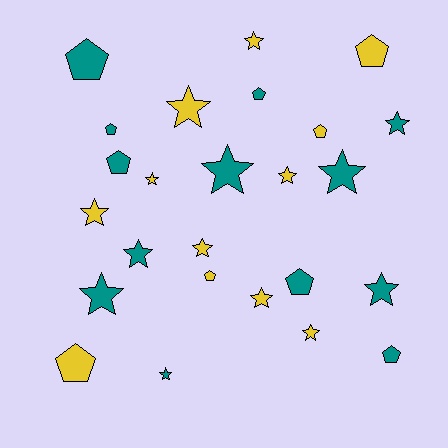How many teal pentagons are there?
There are 6 teal pentagons.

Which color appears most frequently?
Teal, with 13 objects.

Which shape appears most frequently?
Star, with 15 objects.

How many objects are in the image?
There are 25 objects.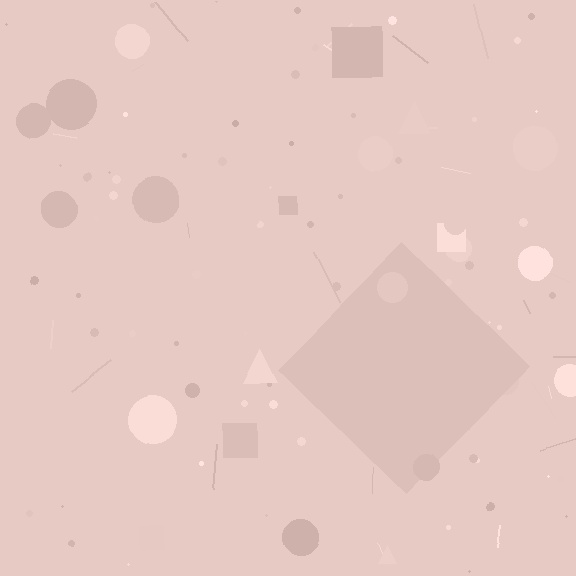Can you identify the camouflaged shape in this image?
The camouflaged shape is a diamond.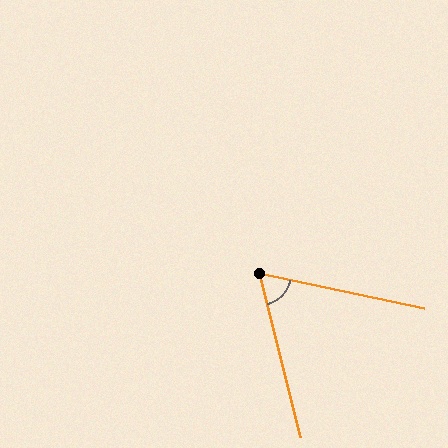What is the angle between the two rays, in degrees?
Approximately 64 degrees.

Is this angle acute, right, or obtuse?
It is acute.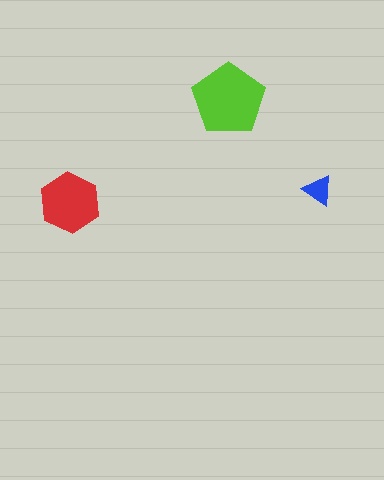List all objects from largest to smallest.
The lime pentagon, the red hexagon, the blue triangle.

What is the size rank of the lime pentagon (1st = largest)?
1st.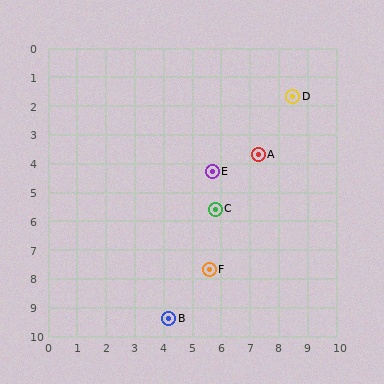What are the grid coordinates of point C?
Point C is at approximately (5.8, 5.6).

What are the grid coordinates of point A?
Point A is at approximately (7.3, 3.7).